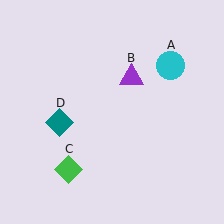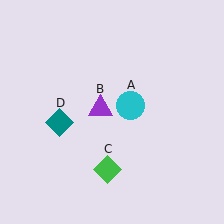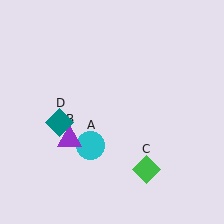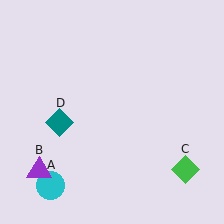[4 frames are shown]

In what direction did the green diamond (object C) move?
The green diamond (object C) moved right.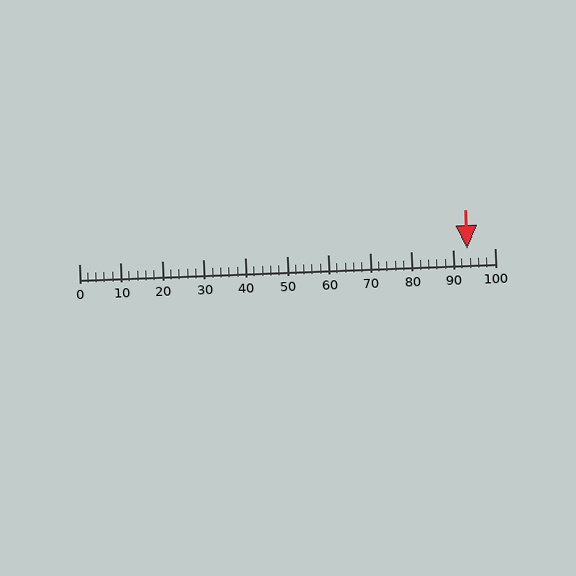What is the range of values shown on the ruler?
The ruler shows values from 0 to 100.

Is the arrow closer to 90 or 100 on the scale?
The arrow is closer to 90.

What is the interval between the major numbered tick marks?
The major tick marks are spaced 10 units apart.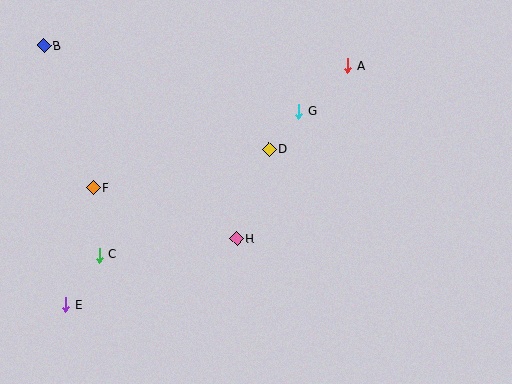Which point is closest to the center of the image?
Point D at (269, 149) is closest to the center.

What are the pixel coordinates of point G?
Point G is at (299, 111).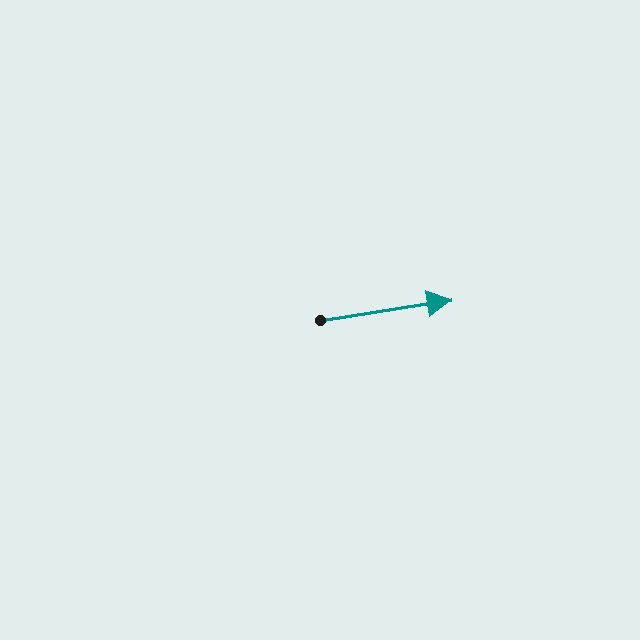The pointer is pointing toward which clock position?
Roughly 3 o'clock.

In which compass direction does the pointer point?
East.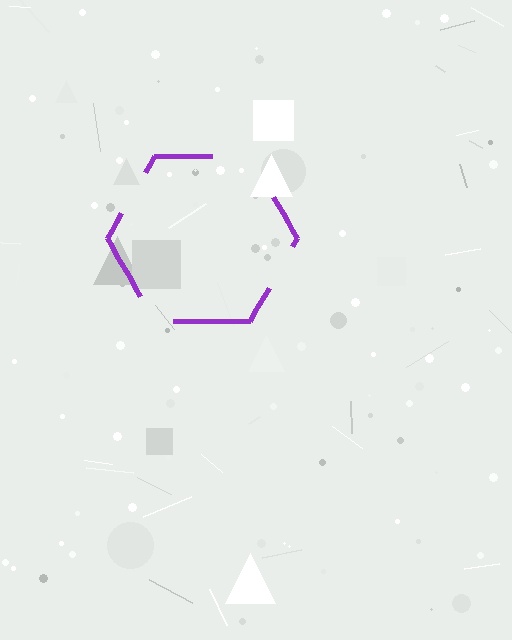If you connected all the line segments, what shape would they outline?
They would outline a hexagon.